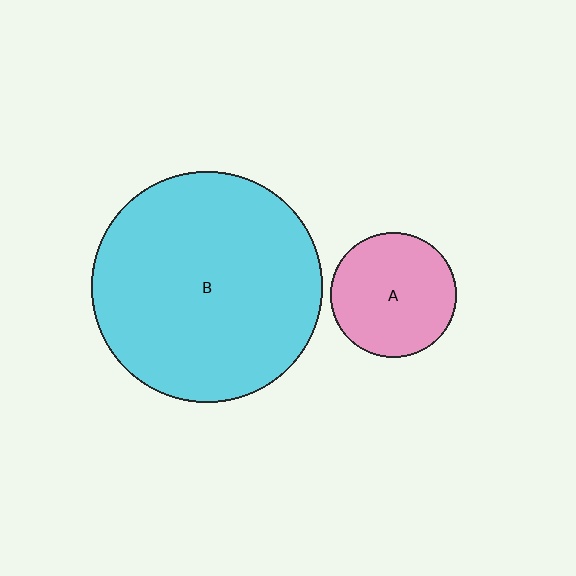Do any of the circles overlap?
No, none of the circles overlap.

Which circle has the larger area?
Circle B (cyan).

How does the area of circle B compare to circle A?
Approximately 3.4 times.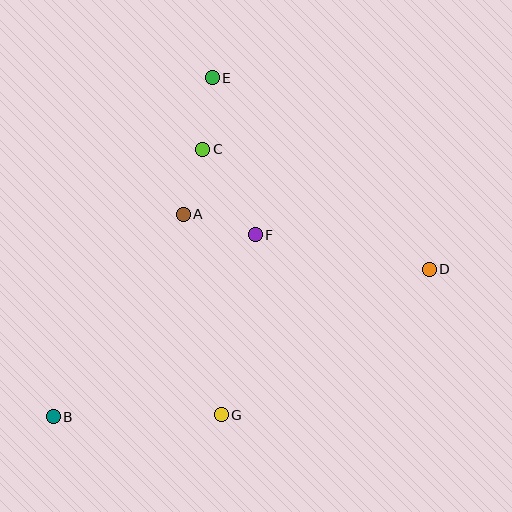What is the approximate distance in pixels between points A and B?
The distance between A and B is approximately 241 pixels.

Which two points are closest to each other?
Points A and C are closest to each other.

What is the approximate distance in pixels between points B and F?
The distance between B and F is approximately 272 pixels.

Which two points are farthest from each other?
Points B and D are farthest from each other.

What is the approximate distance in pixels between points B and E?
The distance between B and E is approximately 374 pixels.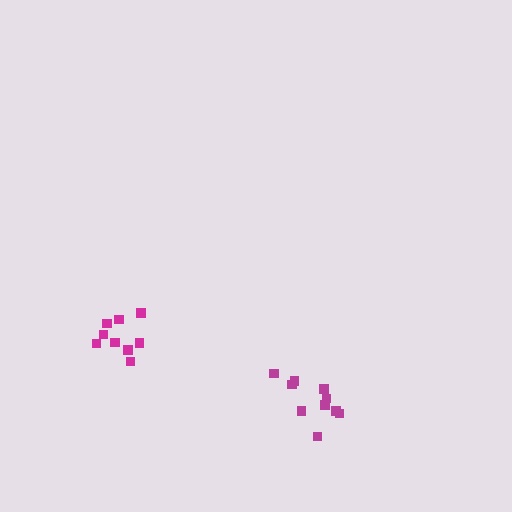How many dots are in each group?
Group 1: 9 dots, Group 2: 10 dots (19 total).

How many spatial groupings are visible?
There are 2 spatial groupings.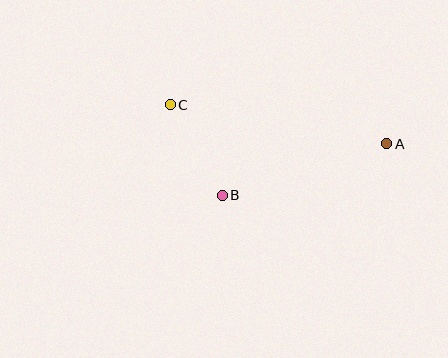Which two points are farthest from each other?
Points A and C are farthest from each other.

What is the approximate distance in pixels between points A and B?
The distance between A and B is approximately 173 pixels.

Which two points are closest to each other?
Points B and C are closest to each other.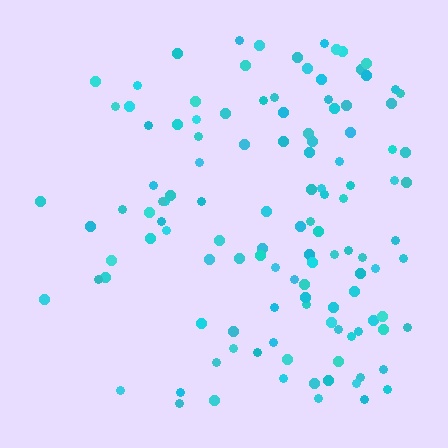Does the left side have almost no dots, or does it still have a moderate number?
Still a moderate number, just noticeably fewer than the right.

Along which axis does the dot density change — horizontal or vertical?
Horizontal.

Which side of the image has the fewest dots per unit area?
The left.